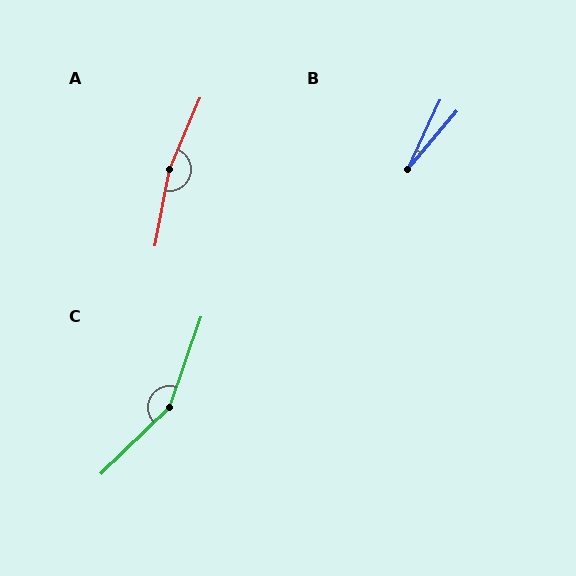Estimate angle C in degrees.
Approximately 153 degrees.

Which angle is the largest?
A, at approximately 168 degrees.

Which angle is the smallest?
B, at approximately 16 degrees.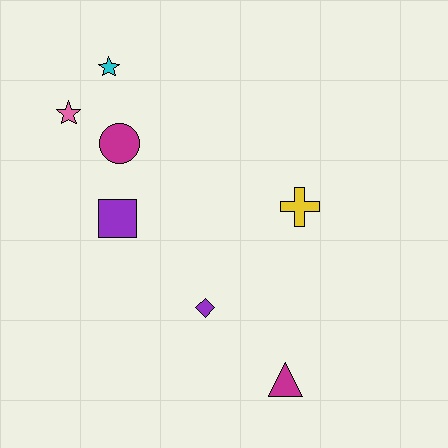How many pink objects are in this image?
There is 1 pink object.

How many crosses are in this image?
There is 1 cross.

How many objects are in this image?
There are 7 objects.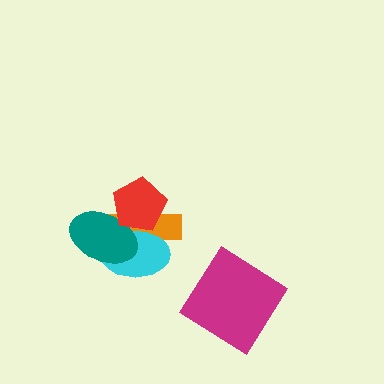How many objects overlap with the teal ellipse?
3 objects overlap with the teal ellipse.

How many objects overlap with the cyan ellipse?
3 objects overlap with the cyan ellipse.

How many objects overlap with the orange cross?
3 objects overlap with the orange cross.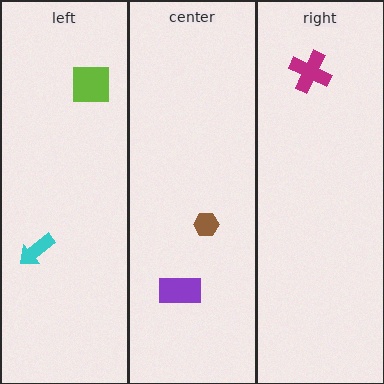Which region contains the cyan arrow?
The left region.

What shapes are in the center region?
The purple rectangle, the brown hexagon.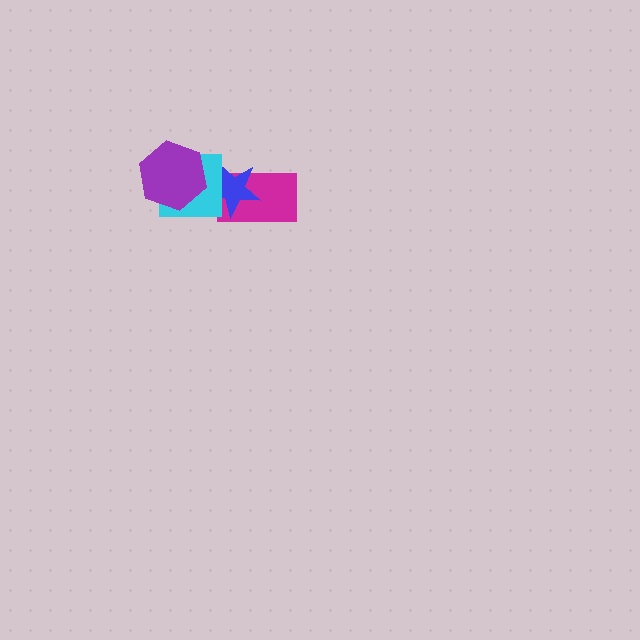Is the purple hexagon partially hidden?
No, no other shape covers it.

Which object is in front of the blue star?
The cyan square is in front of the blue star.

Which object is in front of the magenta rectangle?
The blue star is in front of the magenta rectangle.